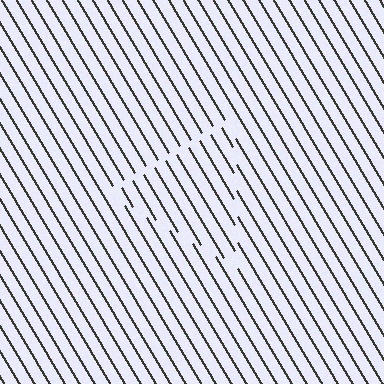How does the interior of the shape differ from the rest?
The interior of the shape contains the same grating, shifted by half a period — the contour is defined by the phase discontinuity where line-ends from the inner and outer gratings abut.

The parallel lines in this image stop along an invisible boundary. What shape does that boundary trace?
An illusory triangle. The interior of the shape contains the same grating, shifted by half a period — the contour is defined by the phase discontinuity where line-ends from the inner and outer gratings abut.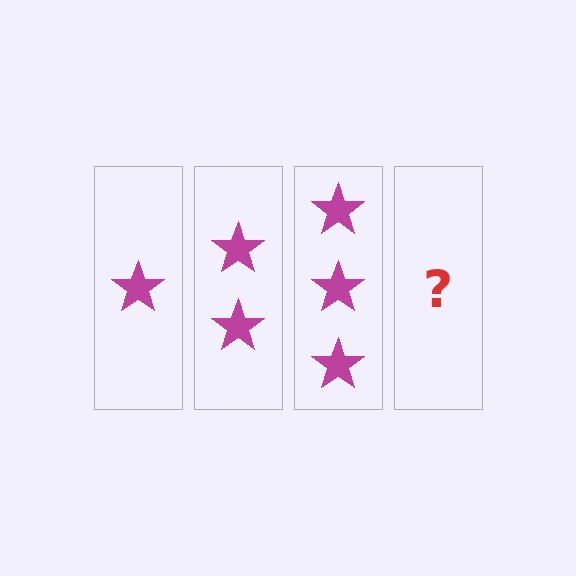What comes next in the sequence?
The next element should be 4 stars.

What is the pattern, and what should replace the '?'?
The pattern is that each step adds one more star. The '?' should be 4 stars.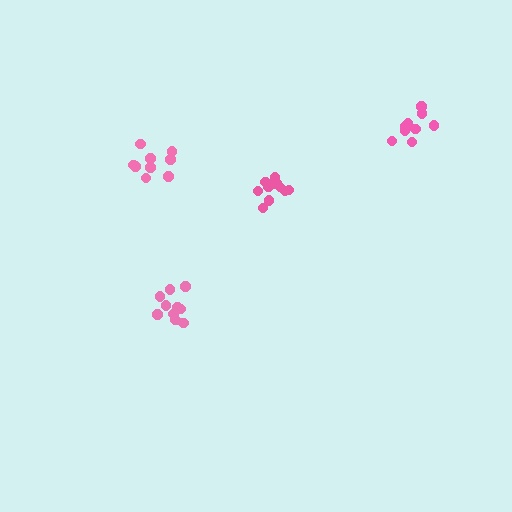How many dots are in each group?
Group 1: 10 dots, Group 2: 9 dots, Group 3: 9 dots, Group 4: 10 dots (38 total).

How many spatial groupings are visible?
There are 4 spatial groupings.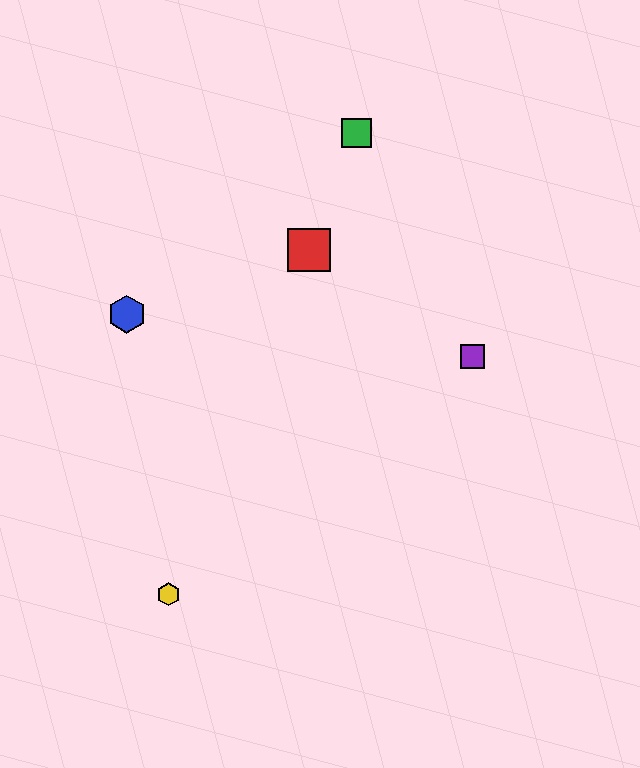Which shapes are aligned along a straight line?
The red square, the green square, the yellow hexagon are aligned along a straight line.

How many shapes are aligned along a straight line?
3 shapes (the red square, the green square, the yellow hexagon) are aligned along a straight line.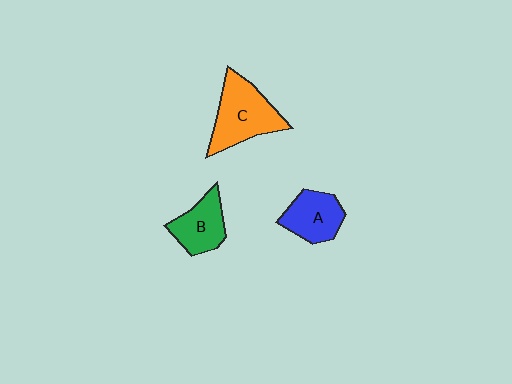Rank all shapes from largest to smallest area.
From largest to smallest: C (orange), A (blue), B (green).